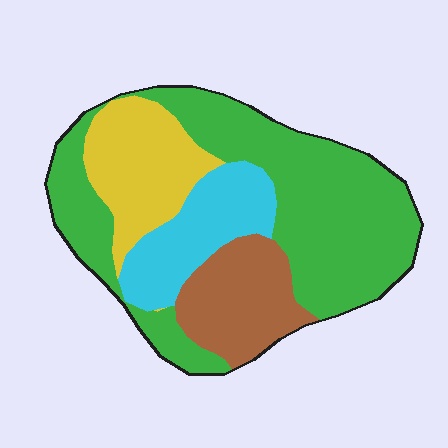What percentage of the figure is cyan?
Cyan covers around 15% of the figure.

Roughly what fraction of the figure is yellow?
Yellow takes up less than a quarter of the figure.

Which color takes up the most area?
Green, at roughly 50%.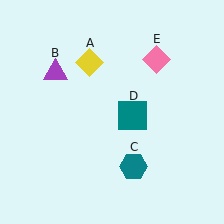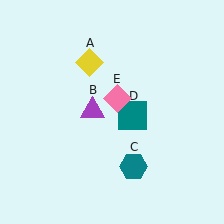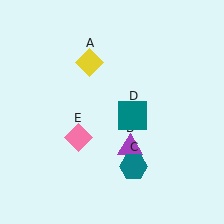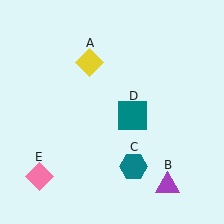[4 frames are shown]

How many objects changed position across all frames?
2 objects changed position: purple triangle (object B), pink diamond (object E).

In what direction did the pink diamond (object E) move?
The pink diamond (object E) moved down and to the left.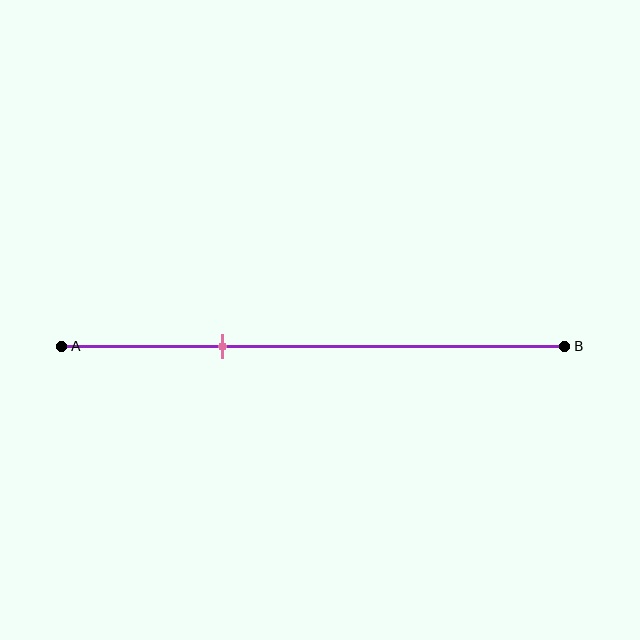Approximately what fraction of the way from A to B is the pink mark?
The pink mark is approximately 30% of the way from A to B.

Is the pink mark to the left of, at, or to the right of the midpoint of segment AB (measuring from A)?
The pink mark is to the left of the midpoint of segment AB.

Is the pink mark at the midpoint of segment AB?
No, the mark is at about 30% from A, not at the 50% midpoint.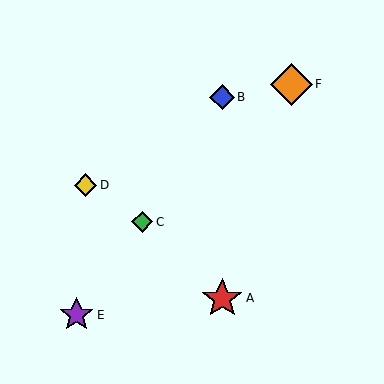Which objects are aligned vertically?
Objects A, B are aligned vertically.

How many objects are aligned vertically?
2 objects (A, B) are aligned vertically.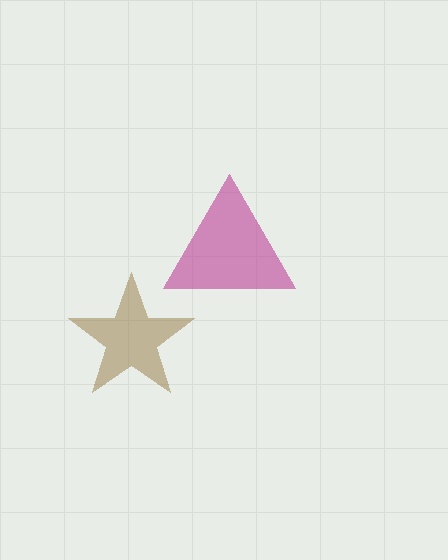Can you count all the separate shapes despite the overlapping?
Yes, there are 2 separate shapes.